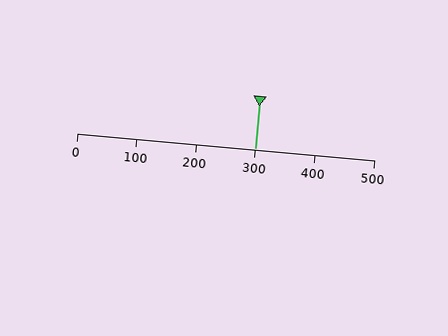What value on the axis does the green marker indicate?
The marker indicates approximately 300.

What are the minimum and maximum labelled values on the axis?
The axis runs from 0 to 500.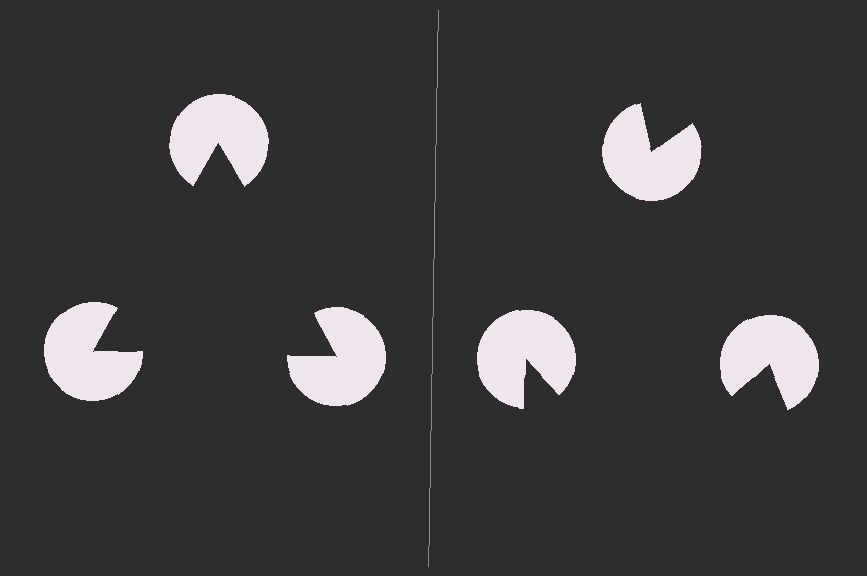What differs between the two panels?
The pac-man discs are positioned identically on both sides; only the wedge orientations differ. On the left they align to a triangle; on the right they are misaligned.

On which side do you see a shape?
An illusory triangle appears on the left side. On the right side the wedge cuts are rotated, so no coherent shape forms.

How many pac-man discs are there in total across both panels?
6 — 3 on each side.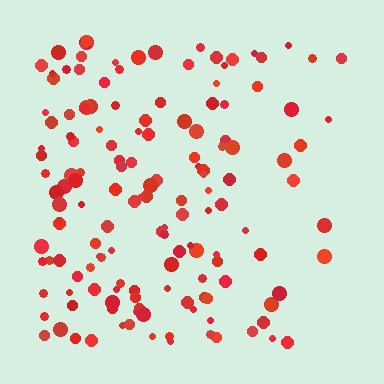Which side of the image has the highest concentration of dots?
The left.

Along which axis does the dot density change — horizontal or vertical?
Horizontal.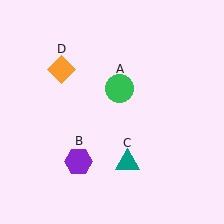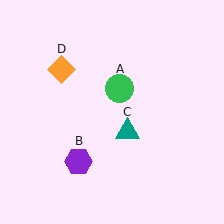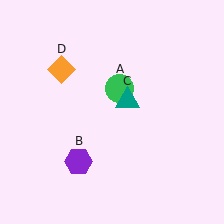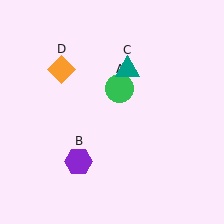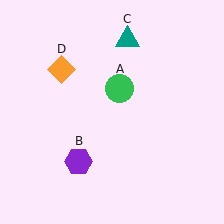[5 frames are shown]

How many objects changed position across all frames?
1 object changed position: teal triangle (object C).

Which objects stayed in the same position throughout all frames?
Green circle (object A) and purple hexagon (object B) and orange diamond (object D) remained stationary.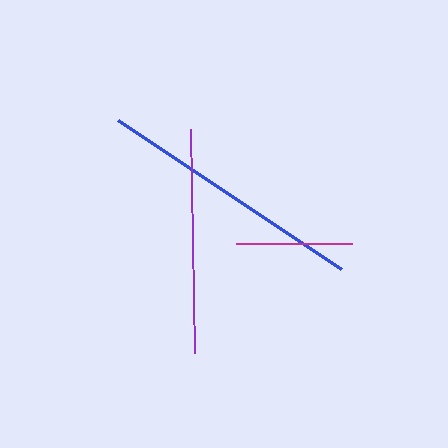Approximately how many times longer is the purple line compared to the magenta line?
The purple line is approximately 1.9 times the length of the magenta line.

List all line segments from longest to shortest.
From longest to shortest: blue, purple, magenta.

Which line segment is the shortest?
The magenta line is the shortest at approximately 116 pixels.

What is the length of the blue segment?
The blue segment is approximately 269 pixels long.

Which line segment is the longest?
The blue line is the longest at approximately 269 pixels.